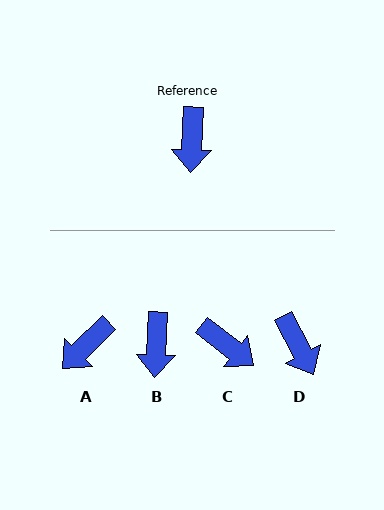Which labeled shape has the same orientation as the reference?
B.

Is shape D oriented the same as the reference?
No, it is off by about 30 degrees.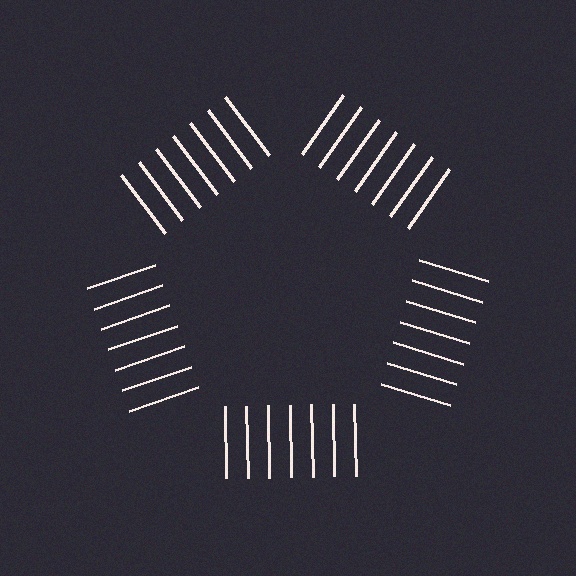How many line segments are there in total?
35 — 7 along each of the 5 edges.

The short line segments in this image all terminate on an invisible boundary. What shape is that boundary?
An illusory pentagon — the line segments terminate on its edges but no continuous stroke is drawn.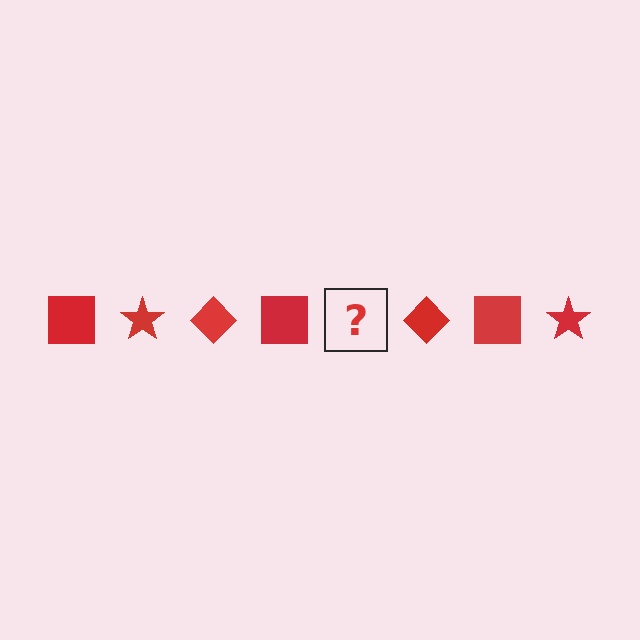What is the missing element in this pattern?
The missing element is a red star.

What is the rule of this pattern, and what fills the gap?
The rule is that the pattern cycles through square, star, diamond shapes in red. The gap should be filled with a red star.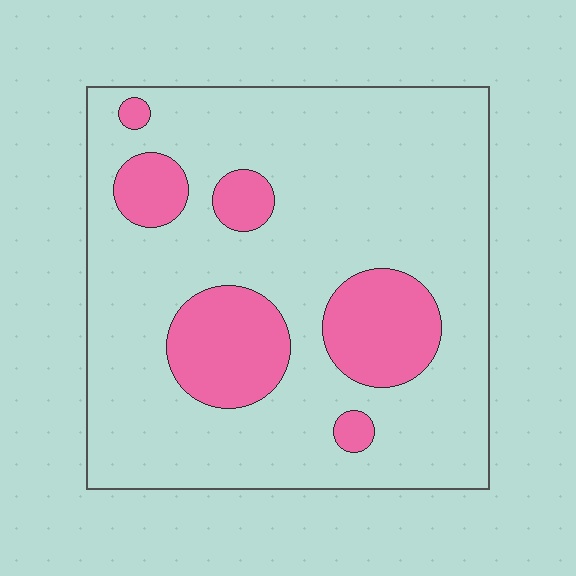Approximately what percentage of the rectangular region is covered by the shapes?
Approximately 20%.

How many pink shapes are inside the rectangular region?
6.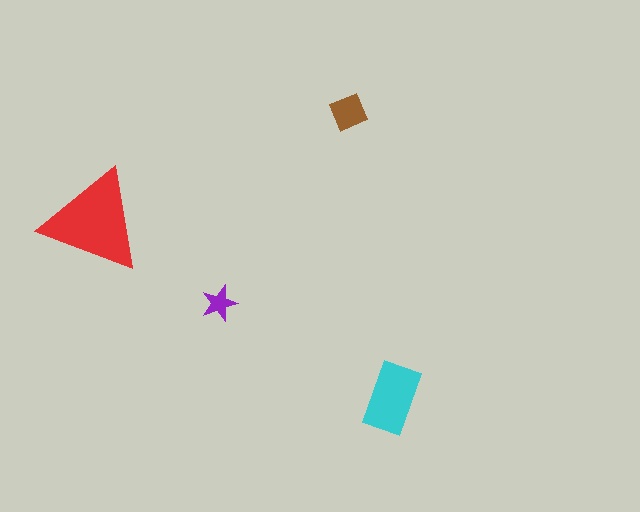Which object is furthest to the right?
The cyan rectangle is rightmost.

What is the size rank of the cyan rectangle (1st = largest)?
2nd.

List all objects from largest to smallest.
The red triangle, the cyan rectangle, the brown diamond, the purple star.